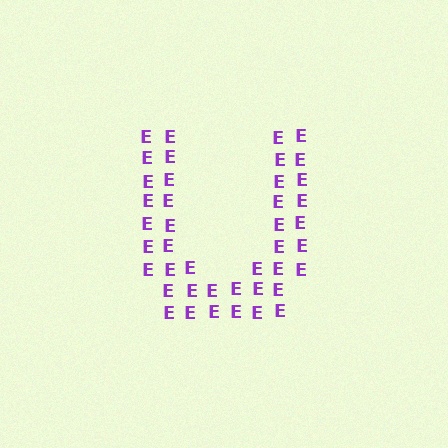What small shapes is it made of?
It is made of small letter E's.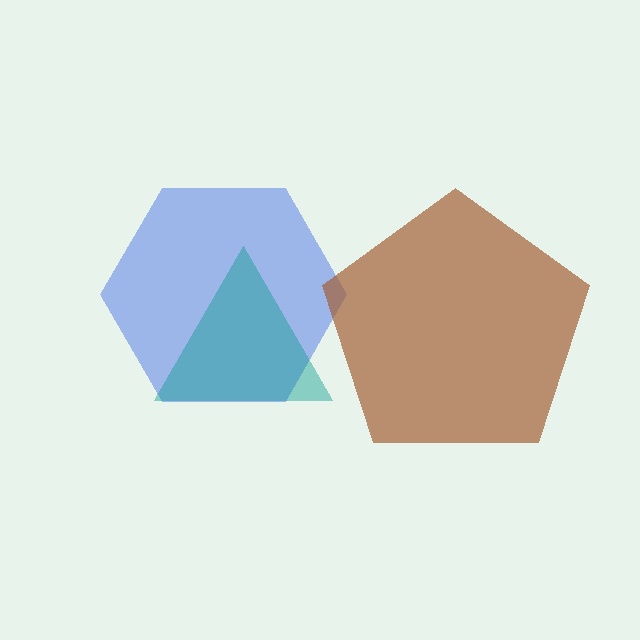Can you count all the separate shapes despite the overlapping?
Yes, there are 3 separate shapes.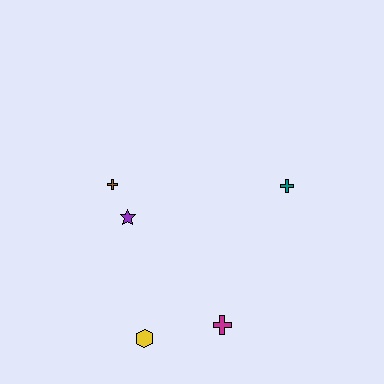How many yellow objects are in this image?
There is 1 yellow object.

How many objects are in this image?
There are 5 objects.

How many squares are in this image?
There are no squares.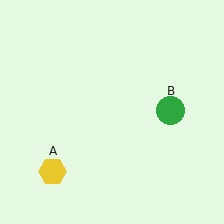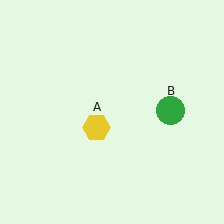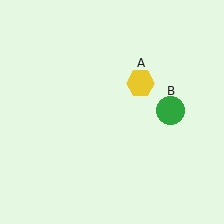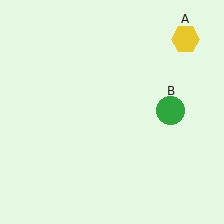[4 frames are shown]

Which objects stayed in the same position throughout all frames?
Green circle (object B) remained stationary.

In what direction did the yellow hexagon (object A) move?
The yellow hexagon (object A) moved up and to the right.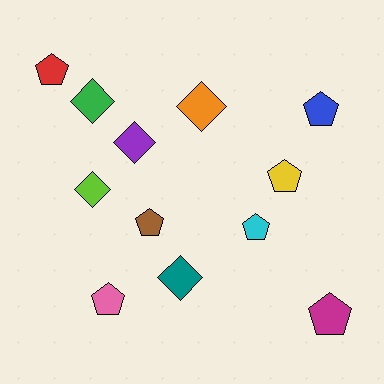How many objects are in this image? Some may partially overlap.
There are 12 objects.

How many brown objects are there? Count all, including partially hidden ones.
There is 1 brown object.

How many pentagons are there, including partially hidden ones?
There are 7 pentagons.